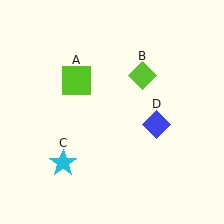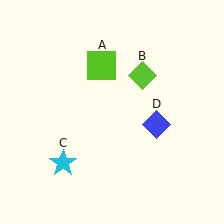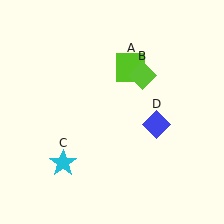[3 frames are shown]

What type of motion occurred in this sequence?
The lime square (object A) rotated clockwise around the center of the scene.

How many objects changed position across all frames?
1 object changed position: lime square (object A).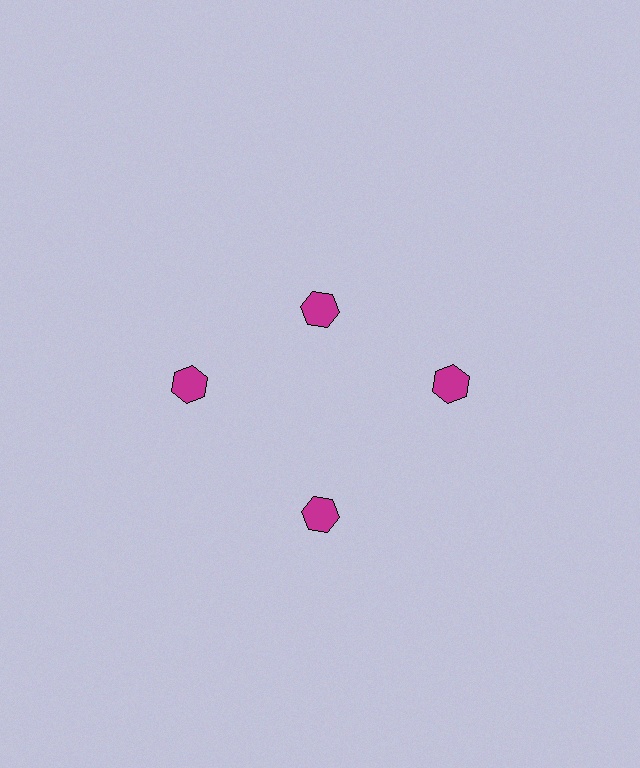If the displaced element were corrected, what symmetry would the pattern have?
It would have 4-fold rotational symmetry — the pattern would map onto itself every 90 degrees.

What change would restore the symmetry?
The symmetry would be restored by moving it outward, back onto the ring so that all 4 hexagons sit at equal angles and equal distance from the center.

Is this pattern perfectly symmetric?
No. The 4 magenta hexagons are arranged in a ring, but one element near the 12 o'clock position is pulled inward toward the center, breaking the 4-fold rotational symmetry.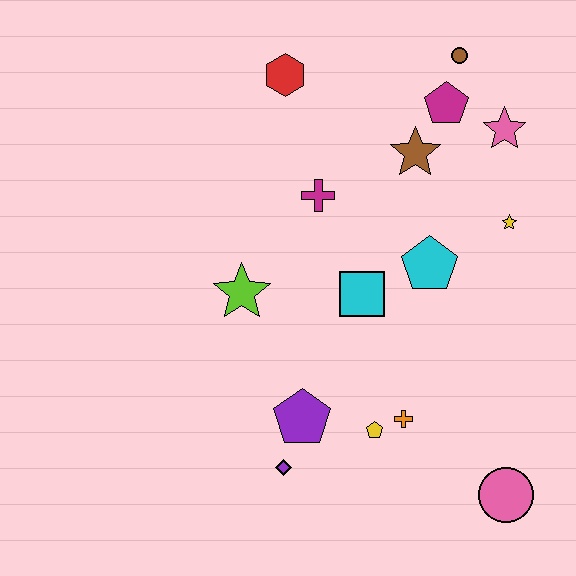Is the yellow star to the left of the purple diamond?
No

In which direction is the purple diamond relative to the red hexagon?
The purple diamond is below the red hexagon.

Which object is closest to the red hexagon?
The magenta cross is closest to the red hexagon.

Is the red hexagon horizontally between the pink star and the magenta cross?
No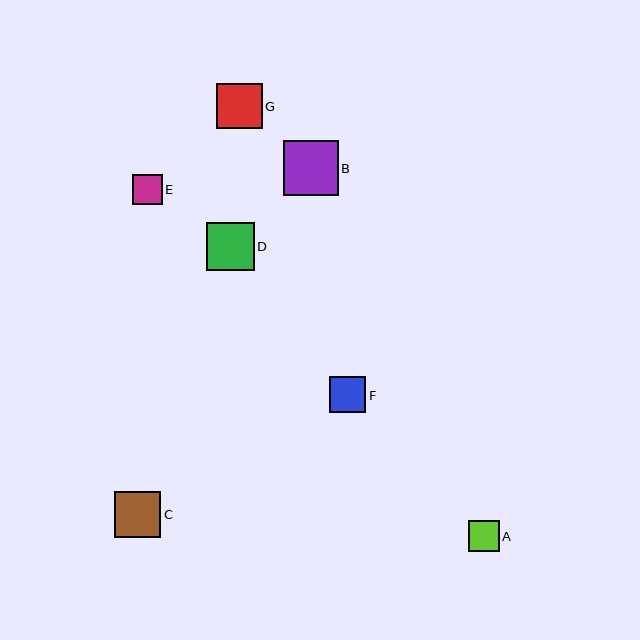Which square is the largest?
Square B is the largest with a size of approximately 55 pixels.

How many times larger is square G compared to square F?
Square G is approximately 1.2 times the size of square F.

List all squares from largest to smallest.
From largest to smallest: B, D, C, G, F, A, E.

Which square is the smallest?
Square E is the smallest with a size of approximately 30 pixels.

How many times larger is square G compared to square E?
Square G is approximately 1.5 times the size of square E.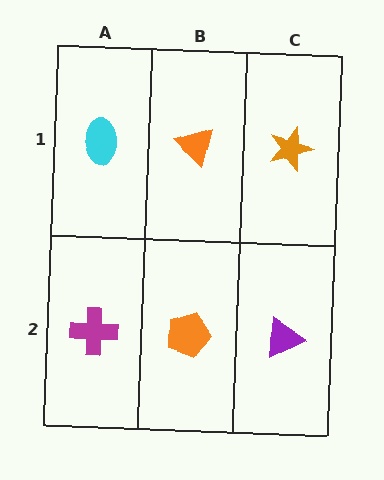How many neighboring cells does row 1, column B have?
3.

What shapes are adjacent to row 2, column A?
A cyan ellipse (row 1, column A), an orange pentagon (row 2, column B).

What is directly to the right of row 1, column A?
An orange triangle.